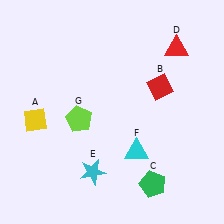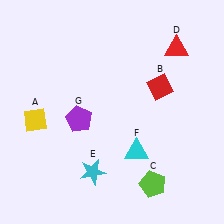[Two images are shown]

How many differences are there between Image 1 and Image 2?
There are 2 differences between the two images.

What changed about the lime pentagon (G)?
In Image 1, G is lime. In Image 2, it changed to purple.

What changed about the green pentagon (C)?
In Image 1, C is green. In Image 2, it changed to lime.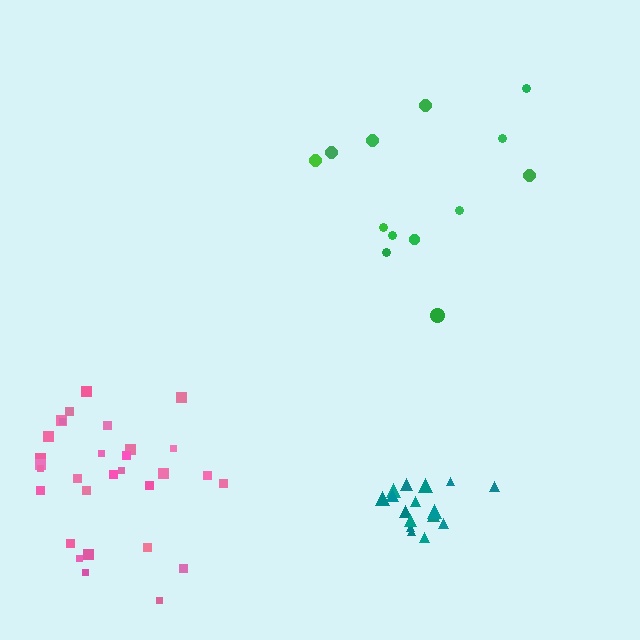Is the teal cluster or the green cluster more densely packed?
Teal.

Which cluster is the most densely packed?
Teal.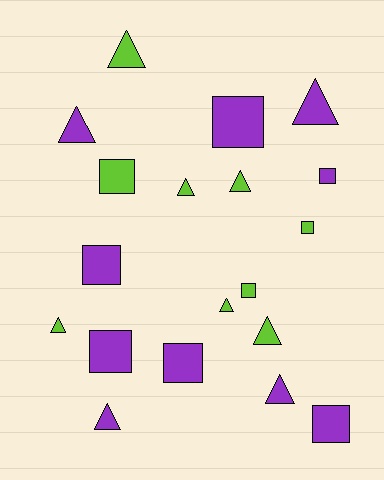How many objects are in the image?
There are 19 objects.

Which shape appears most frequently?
Triangle, with 10 objects.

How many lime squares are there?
There are 3 lime squares.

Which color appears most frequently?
Purple, with 10 objects.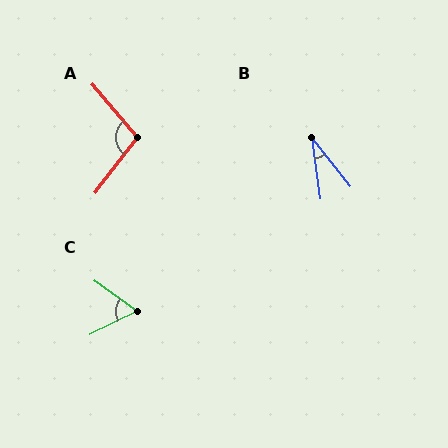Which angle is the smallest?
B, at approximately 31 degrees.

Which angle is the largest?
A, at approximately 102 degrees.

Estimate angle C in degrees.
Approximately 62 degrees.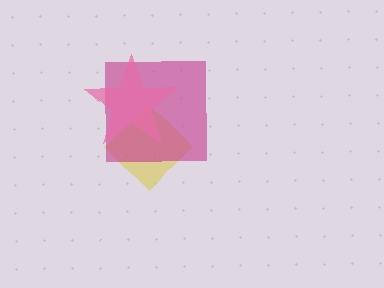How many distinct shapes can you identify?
There are 3 distinct shapes: a yellow diamond, a magenta square, a pink star.